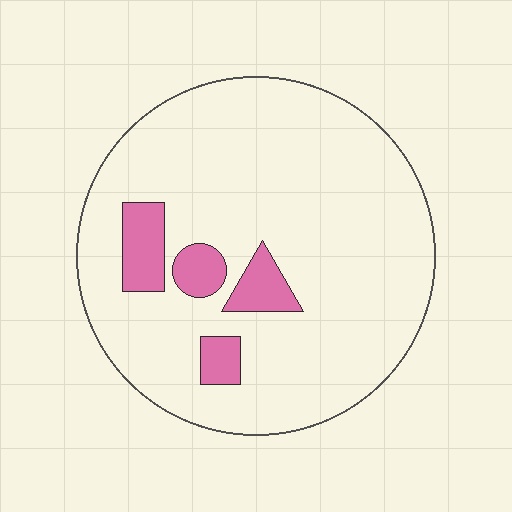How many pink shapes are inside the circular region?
4.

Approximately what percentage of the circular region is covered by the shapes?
Approximately 10%.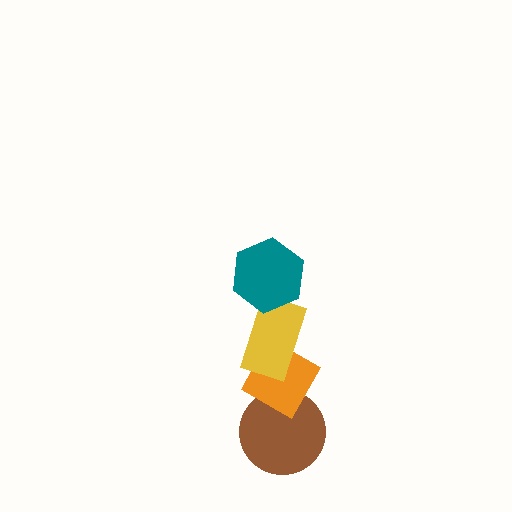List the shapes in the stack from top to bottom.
From top to bottom: the teal hexagon, the yellow rectangle, the orange diamond, the brown circle.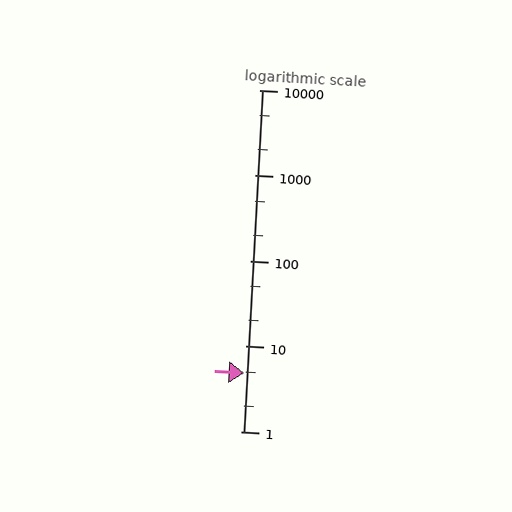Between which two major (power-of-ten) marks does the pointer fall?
The pointer is between 1 and 10.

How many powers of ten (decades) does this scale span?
The scale spans 4 decades, from 1 to 10000.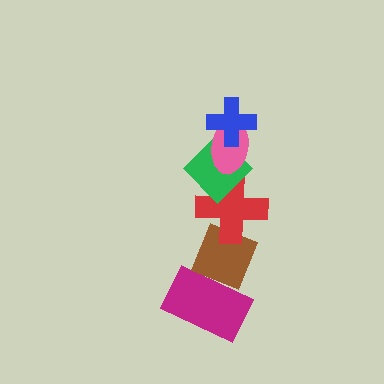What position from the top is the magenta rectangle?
The magenta rectangle is 6th from the top.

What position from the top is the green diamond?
The green diamond is 3rd from the top.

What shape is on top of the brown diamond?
The red cross is on top of the brown diamond.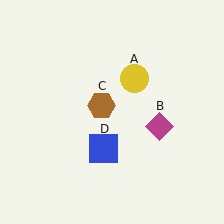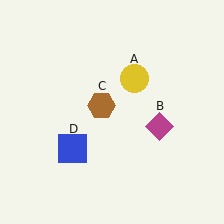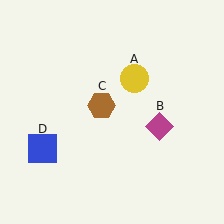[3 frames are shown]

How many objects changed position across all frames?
1 object changed position: blue square (object D).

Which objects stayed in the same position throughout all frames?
Yellow circle (object A) and magenta diamond (object B) and brown hexagon (object C) remained stationary.